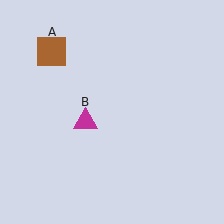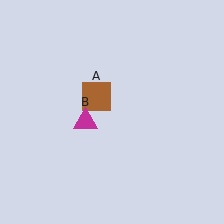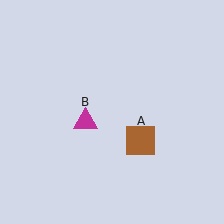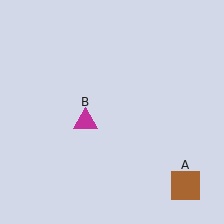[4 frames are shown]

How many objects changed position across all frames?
1 object changed position: brown square (object A).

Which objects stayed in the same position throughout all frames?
Magenta triangle (object B) remained stationary.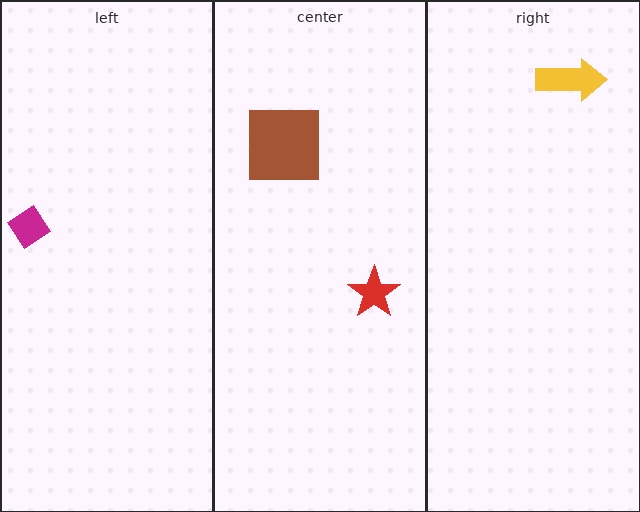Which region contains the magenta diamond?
The left region.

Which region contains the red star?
The center region.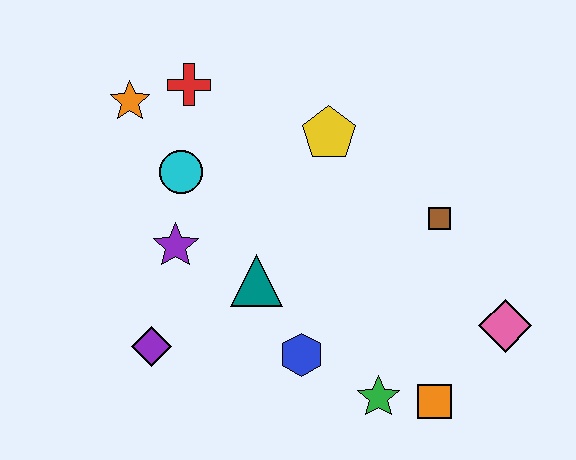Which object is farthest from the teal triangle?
The pink diamond is farthest from the teal triangle.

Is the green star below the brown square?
Yes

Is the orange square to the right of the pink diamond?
No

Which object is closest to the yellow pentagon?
The brown square is closest to the yellow pentagon.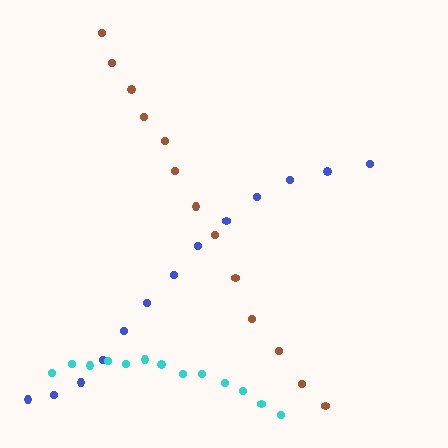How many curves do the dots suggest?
There are 3 distinct paths.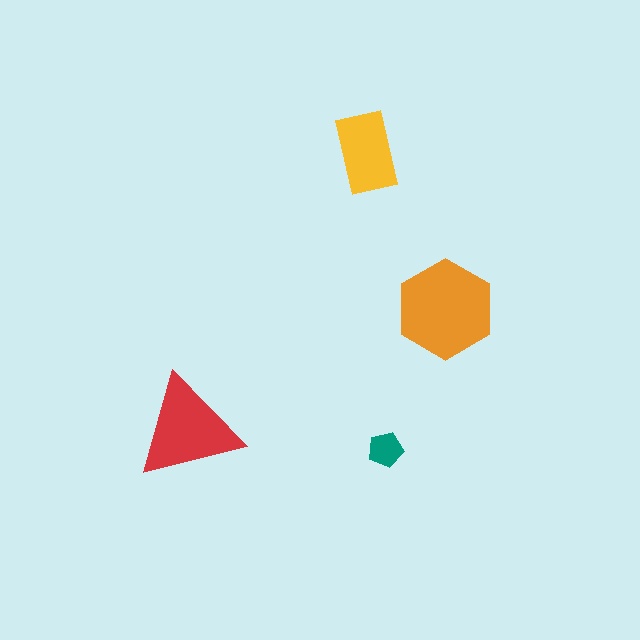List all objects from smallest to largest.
The teal pentagon, the yellow rectangle, the red triangle, the orange hexagon.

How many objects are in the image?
There are 4 objects in the image.